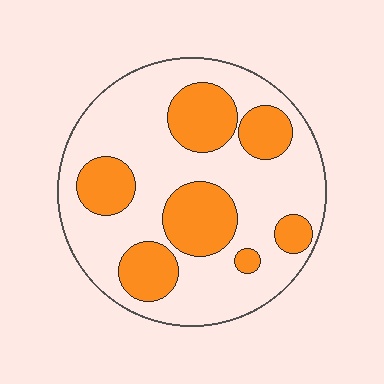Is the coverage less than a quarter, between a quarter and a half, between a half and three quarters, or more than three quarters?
Between a quarter and a half.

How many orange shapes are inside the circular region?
7.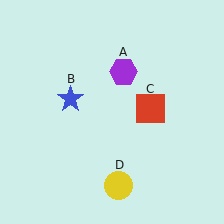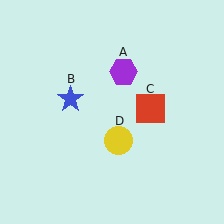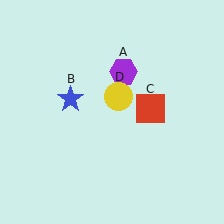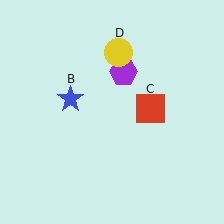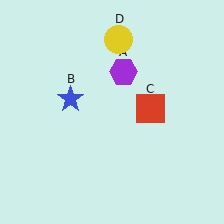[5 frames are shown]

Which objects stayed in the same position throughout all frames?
Purple hexagon (object A) and blue star (object B) and red square (object C) remained stationary.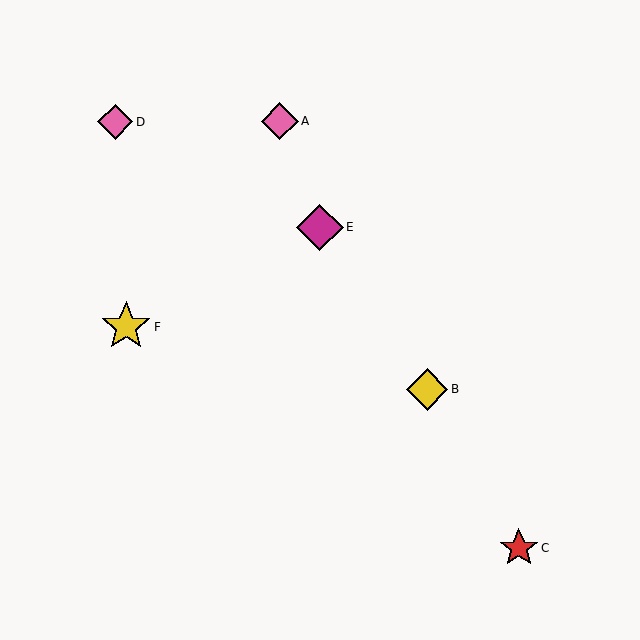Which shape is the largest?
The yellow star (labeled F) is the largest.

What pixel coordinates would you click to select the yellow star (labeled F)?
Click at (126, 327) to select the yellow star F.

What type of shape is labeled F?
Shape F is a yellow star.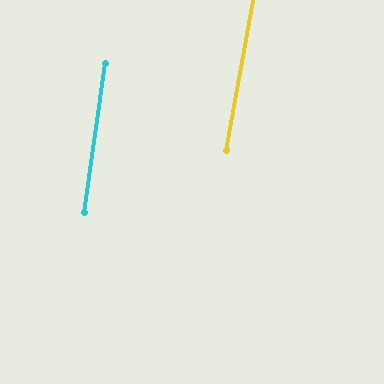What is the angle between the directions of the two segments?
Approximately 2 degrees.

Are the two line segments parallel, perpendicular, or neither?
Parallel — their directions differ by only 1.9°.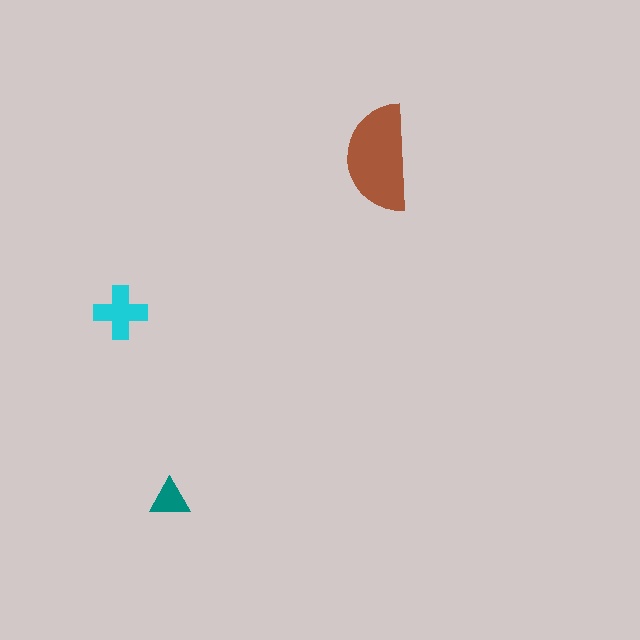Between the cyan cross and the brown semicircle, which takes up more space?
The brown semicircle.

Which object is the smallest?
The teal triangle.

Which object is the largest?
The brown semicircle.